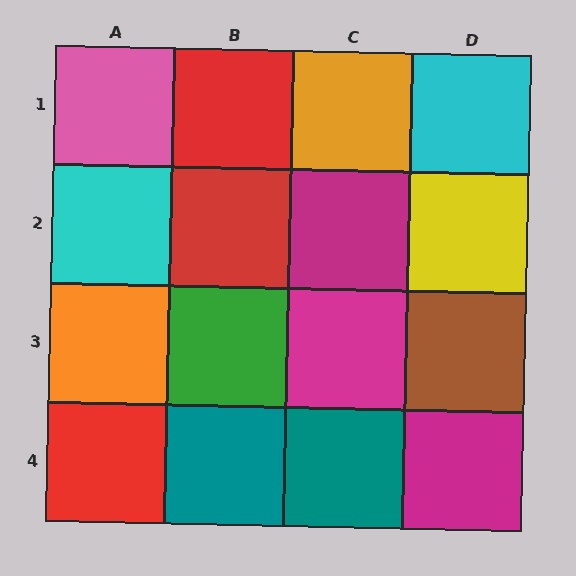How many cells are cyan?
2 cells are cyan.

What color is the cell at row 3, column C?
Magenta.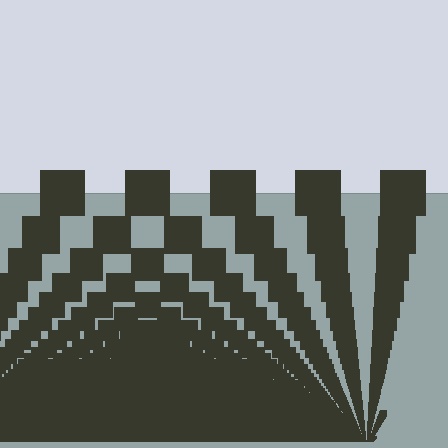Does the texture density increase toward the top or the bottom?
Density increases toward the bottom.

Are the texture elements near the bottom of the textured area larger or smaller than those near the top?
Smaller. The gradient is inverted — elements near the bottom are smaller and denser.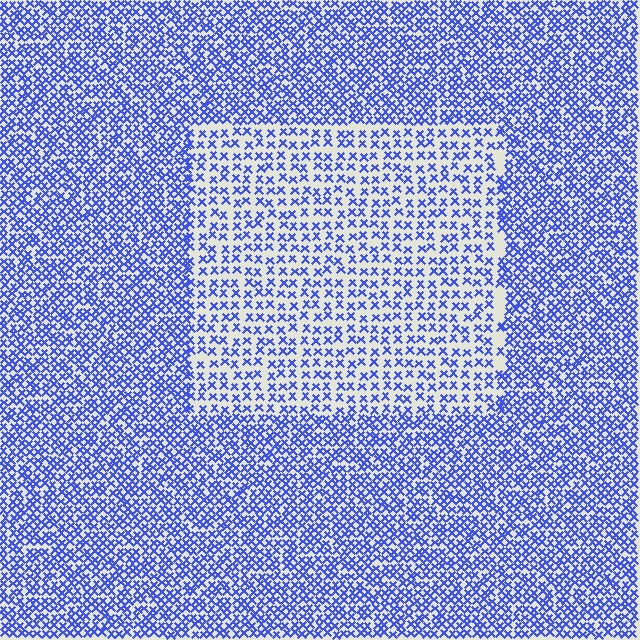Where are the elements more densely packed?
The elements are more densely packed outside the rectangle boundary.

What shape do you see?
I see a rectangle.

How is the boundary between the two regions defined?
The boundary is defined by a change in element density (approximately 1.9x ratio). All elements are the same color, size, and shape.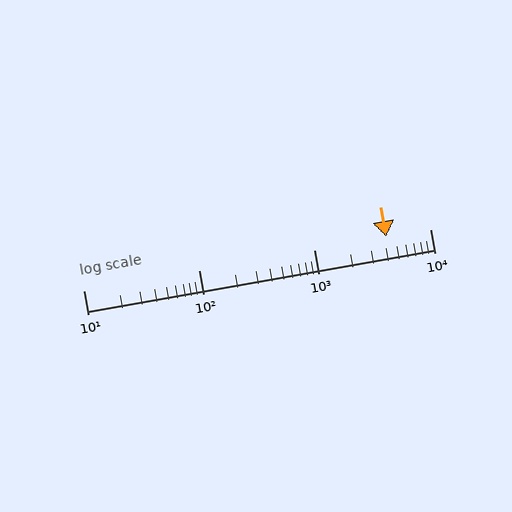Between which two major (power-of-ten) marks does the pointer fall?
The pointer is between 1000 and 10000.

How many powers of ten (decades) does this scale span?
The scale spans 3 decades, from 10 to 10000.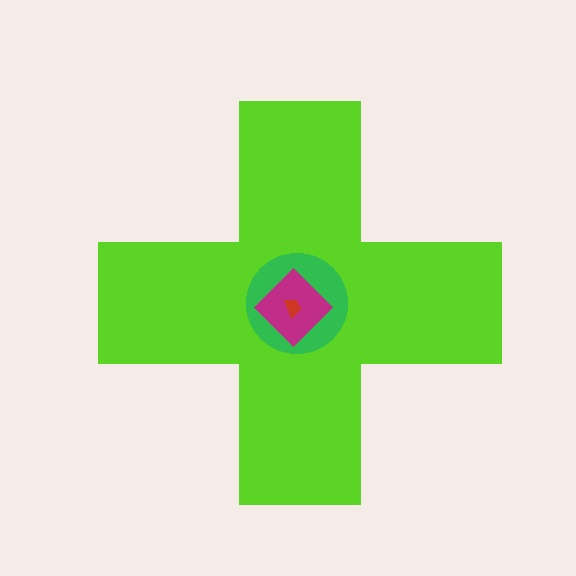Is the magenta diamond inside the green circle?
Yes.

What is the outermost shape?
The lime cross.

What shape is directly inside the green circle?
The magenta diamond.